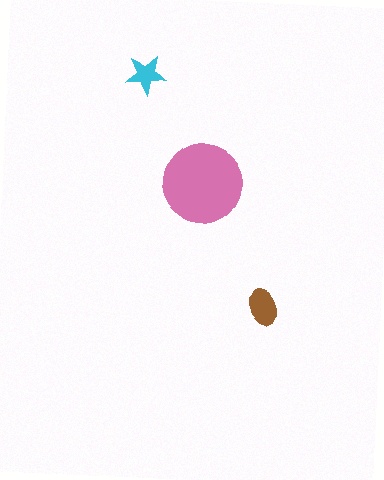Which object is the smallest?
The cyan star.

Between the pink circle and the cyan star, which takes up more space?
The pink circle.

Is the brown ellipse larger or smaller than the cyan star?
Larger.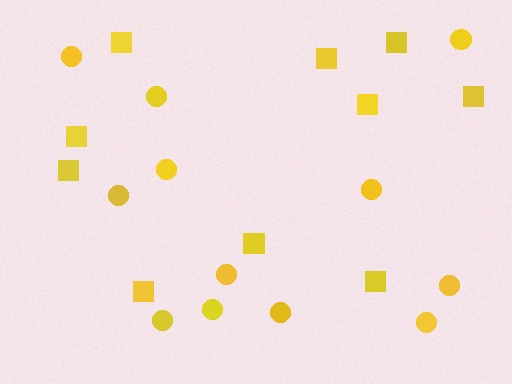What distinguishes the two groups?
There are 2 groups: one group of squares (10) and one group of circles (12).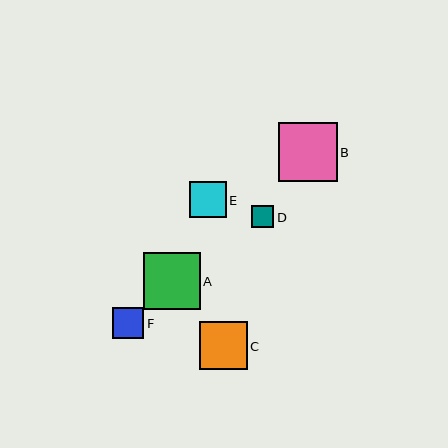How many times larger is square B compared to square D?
Square B is approximately 2.7 times the size of square D.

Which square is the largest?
Square B is the largest with a size of approximately 59 pixels.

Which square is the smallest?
Square D is the smallest with a size of approximately 22 pixels.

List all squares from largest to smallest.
From largest to smallest: B, A, C, E, F, D.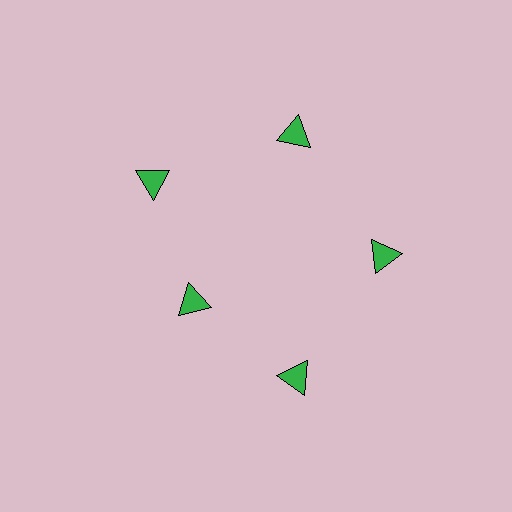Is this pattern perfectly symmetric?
No. The 5 green triangles are arranged in a ring, but one element near the 8 o'clock position is pulled inward toward the center, breaking the 5-fold rotational symmetry.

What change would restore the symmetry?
The symmetry would be restored by moving it outward, back onto the ring so that all 5 triangles sit at equal angles and equal distance from the center.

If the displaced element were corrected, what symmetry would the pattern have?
It would have 5-fold rotational symmetry — the pattern would map onto itself every 72 degrees.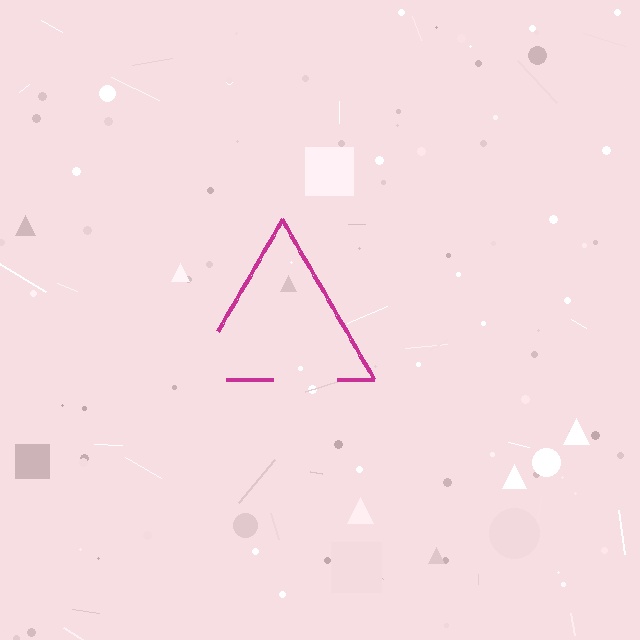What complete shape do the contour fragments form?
The contour fragments form a triangle.